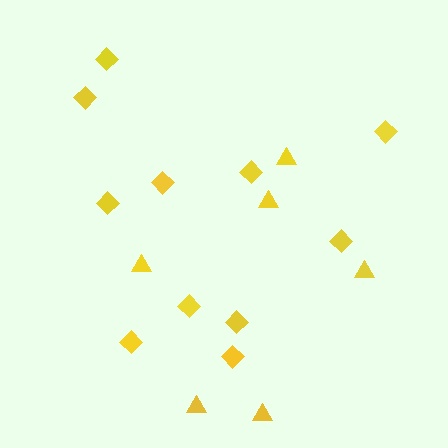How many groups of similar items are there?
There are 2 groups: one group of triangles (6) and one group of diamonds (11).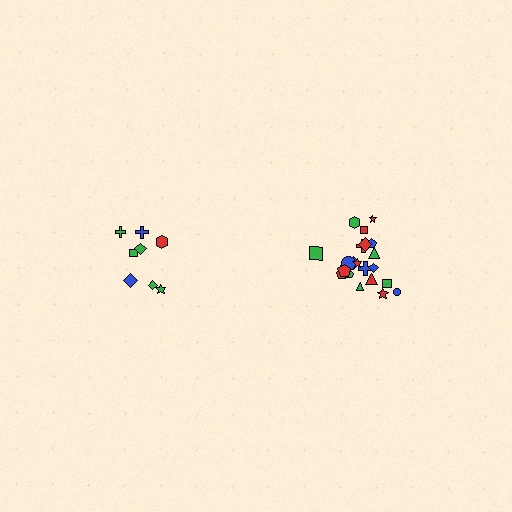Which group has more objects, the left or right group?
The right group.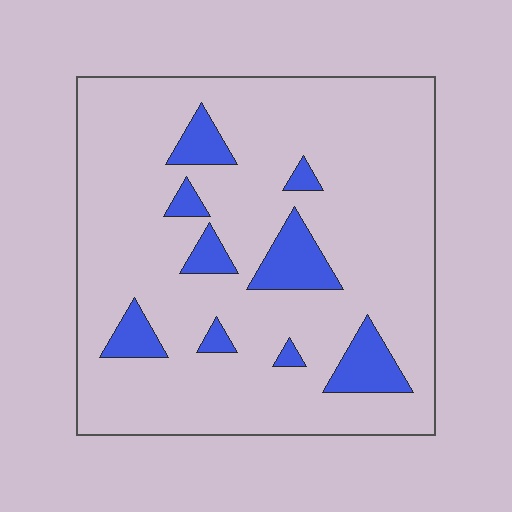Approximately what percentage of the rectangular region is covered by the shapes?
Approximately 15%.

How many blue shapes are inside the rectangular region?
9.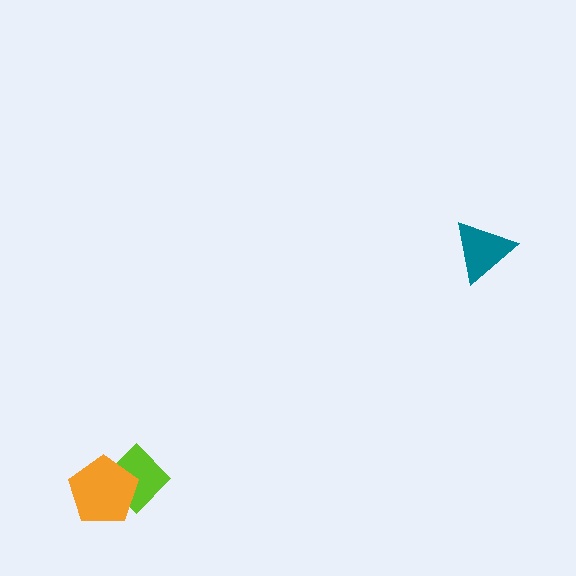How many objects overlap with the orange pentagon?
1 object overlaps with the orange pentagon.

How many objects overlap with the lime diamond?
1 object overlaps with the lime diamond.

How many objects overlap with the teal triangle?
0 objects overlap with the teal triangle.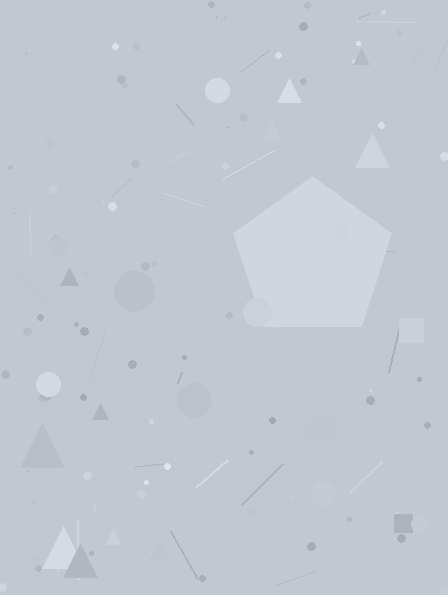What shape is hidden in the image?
A pentagon is hidden in the image.